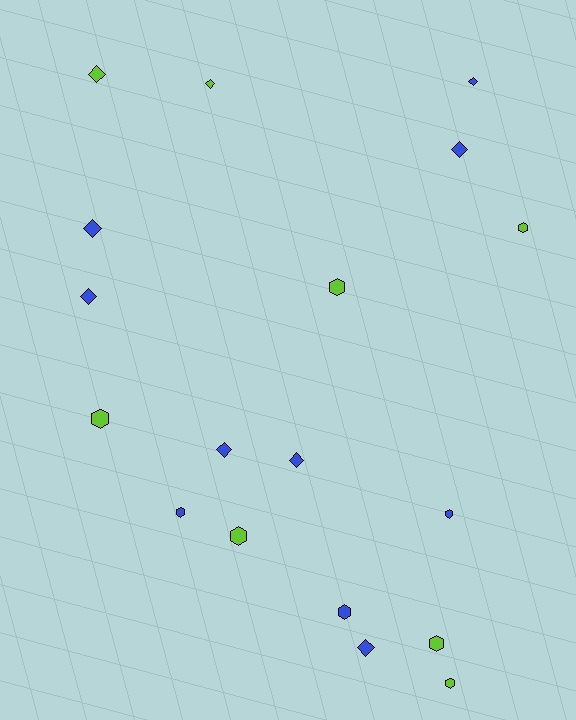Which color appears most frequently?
Blue, with 10 objects.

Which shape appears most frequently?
Hexagon, with 9 objects.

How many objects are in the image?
There are 18 objects.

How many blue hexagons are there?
There are 3 blue hexagons.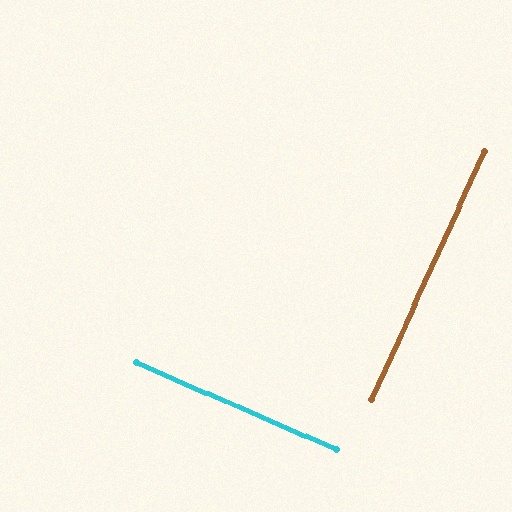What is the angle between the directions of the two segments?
Approximately 89 degrees.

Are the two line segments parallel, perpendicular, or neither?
Perpendicular — they meet at approximately 89°.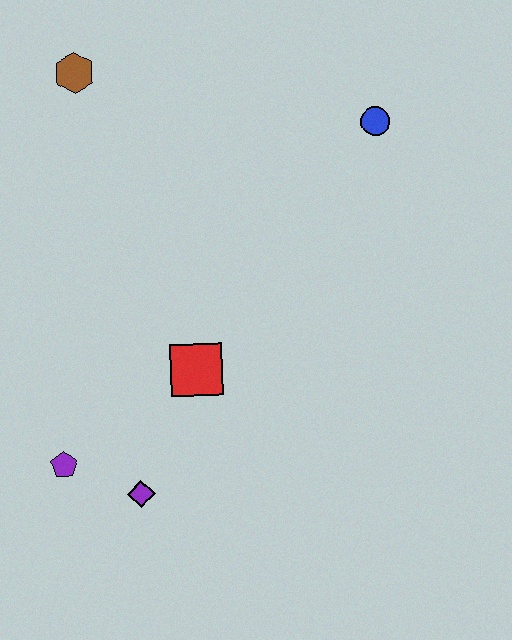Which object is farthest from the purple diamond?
The blue circle is farthest from the purple diamond.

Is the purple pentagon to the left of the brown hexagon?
Yes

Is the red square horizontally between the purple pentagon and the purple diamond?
No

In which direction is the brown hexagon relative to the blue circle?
The brown hexagon is to the left of the blue circle.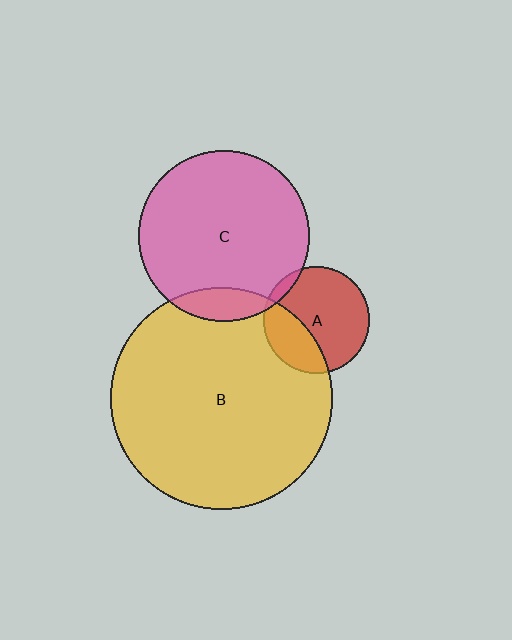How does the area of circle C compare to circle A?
Approximately 2.6 times.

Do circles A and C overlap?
Yes.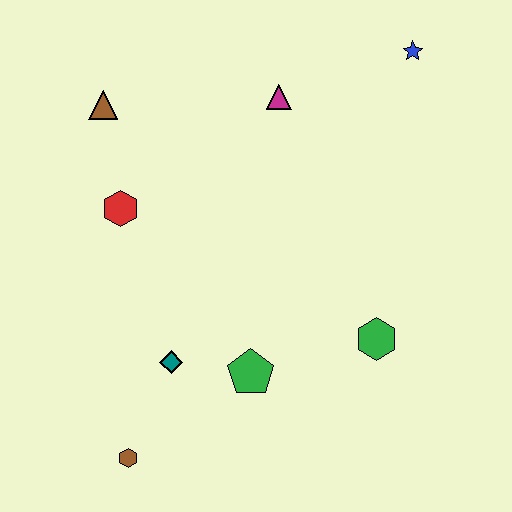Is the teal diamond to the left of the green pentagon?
Yes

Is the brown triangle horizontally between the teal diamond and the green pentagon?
No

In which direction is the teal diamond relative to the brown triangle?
The teal diamond is below the brown triangle.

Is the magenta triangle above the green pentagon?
Yes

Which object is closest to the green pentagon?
The teal diamond is closest to the green pentagon.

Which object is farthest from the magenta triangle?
The brown hexagon is farthest from the magenta triangle.